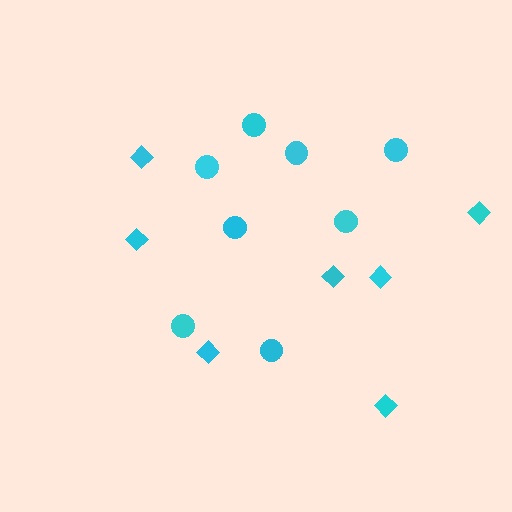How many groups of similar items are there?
There are 2 groups: one group of diamonds (7) and one group of circles (8).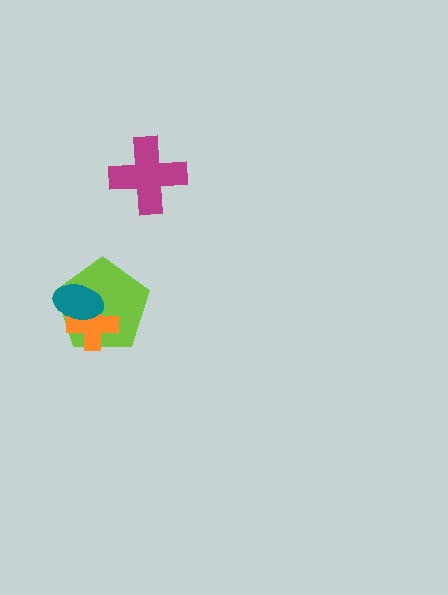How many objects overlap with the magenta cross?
0 objects overlap with the magenta cross.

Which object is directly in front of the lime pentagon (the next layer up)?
The orange cross is directly in front of the lime pentagon.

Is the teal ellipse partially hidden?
No, no other shape covers it.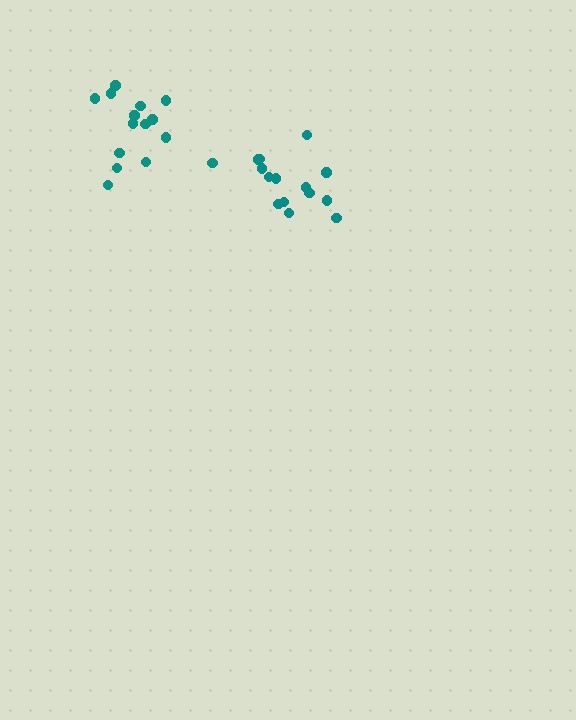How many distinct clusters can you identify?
There are 2 distinct clusters.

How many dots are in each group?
Group 1: 15 dots, Group 2: 14 dots (29 total).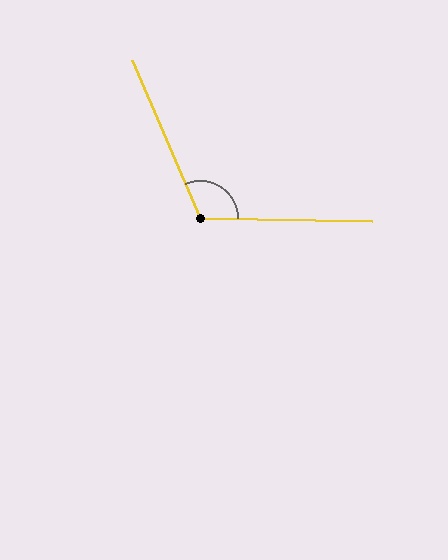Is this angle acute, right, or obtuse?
It is obtuse.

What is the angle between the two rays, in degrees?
Approximately 115 degrees.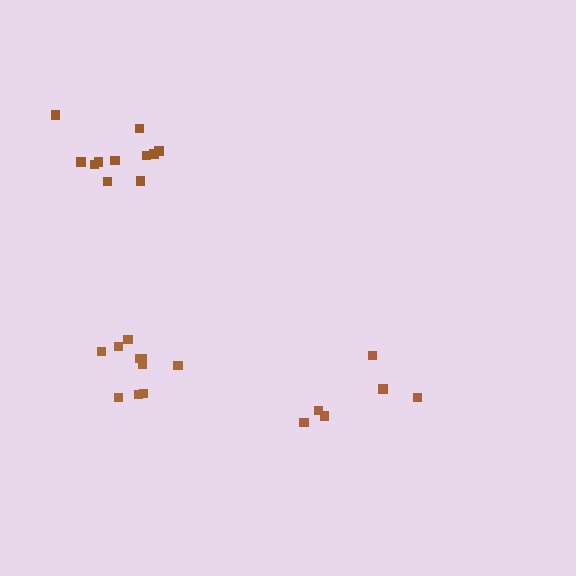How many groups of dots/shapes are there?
There are 3 groups.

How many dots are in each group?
Group 1: 11 dots, Group 2: 10 dots, Group 3: 6 dots (27 total).